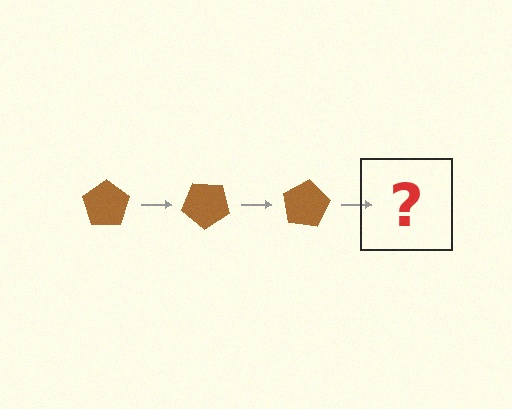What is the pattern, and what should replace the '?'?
The pattern is that the pentagon rotates 40 degrees each step. The '?' should be a brown pentagon rotated 120 degrees.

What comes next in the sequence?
The next element should be a brown pentagon rotated 120 degrees.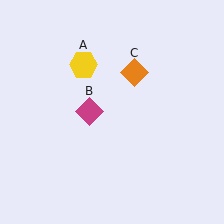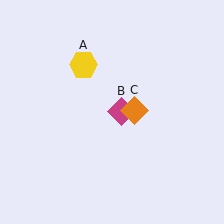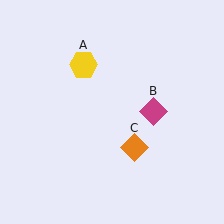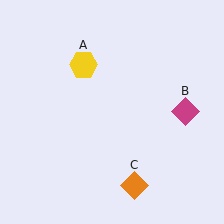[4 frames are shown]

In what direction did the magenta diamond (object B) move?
The magenta diamond (object B) moved right.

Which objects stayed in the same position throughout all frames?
Yellow hexagon (object A) remained stationary.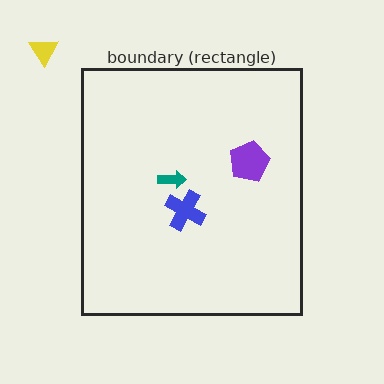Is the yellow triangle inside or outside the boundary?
Outside.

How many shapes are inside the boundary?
3 inside, 1 outside.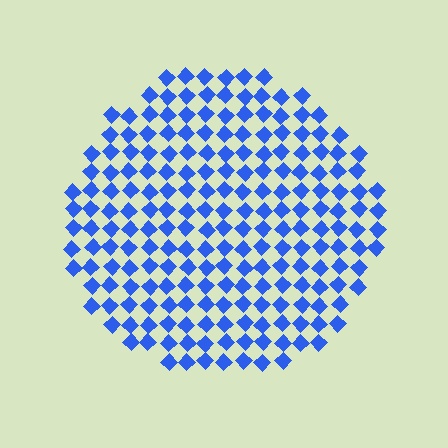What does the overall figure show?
The overall figure shows a circle.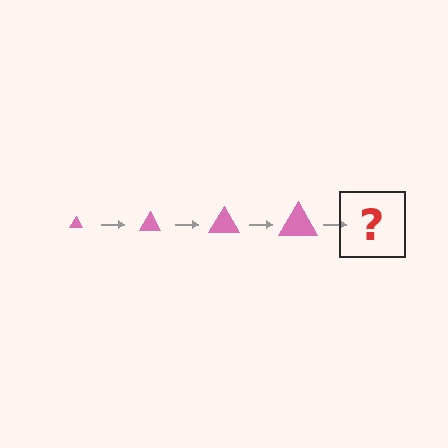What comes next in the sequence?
The next element should be a pink triangle, larger than the previous one.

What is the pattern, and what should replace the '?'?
The pattern is that the triangle gets progressively larger each step. The '?' should be a pink triangle, larger than the previous one.